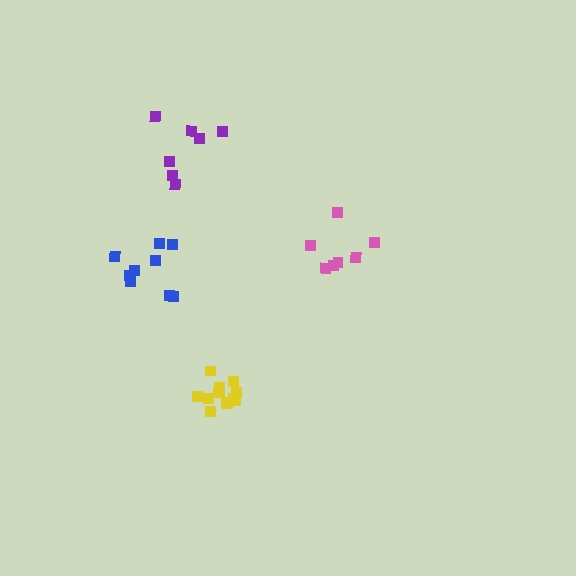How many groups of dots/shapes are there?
There are 4 groups.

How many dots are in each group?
Group 1: 12 dots, Group 2: 7 dots, Group 3: 7 dots, Group 4: 9 dots (35 total).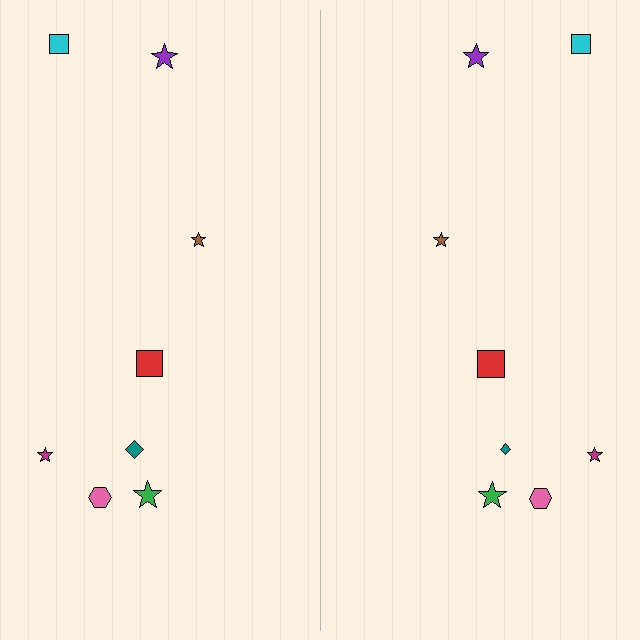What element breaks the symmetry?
The teal diamond on the right side has a different size than its mirror counterpart.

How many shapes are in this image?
There are 16 shapes in this image.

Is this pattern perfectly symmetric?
No, the pattern is not perfectly symmetric. The teal diamond on the right side has a different size than its mirror counterpart.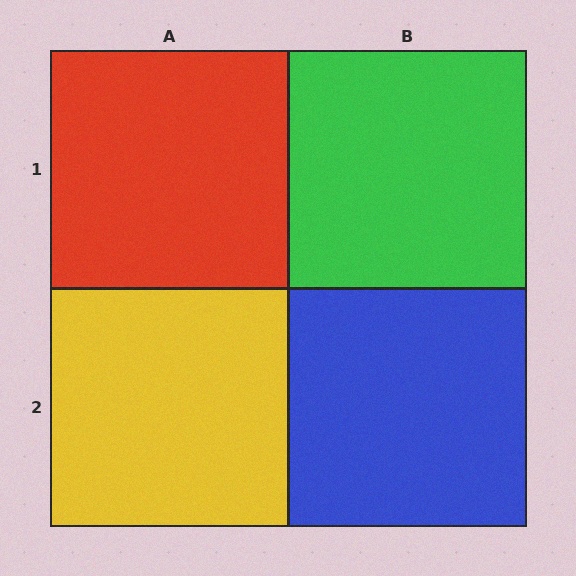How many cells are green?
1 cell is green.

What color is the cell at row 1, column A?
Red.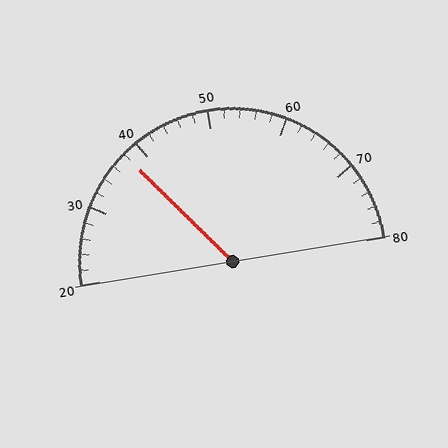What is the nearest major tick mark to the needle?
The nearest major tick mark is 40.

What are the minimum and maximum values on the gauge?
The gauge ranges from 20 to 80.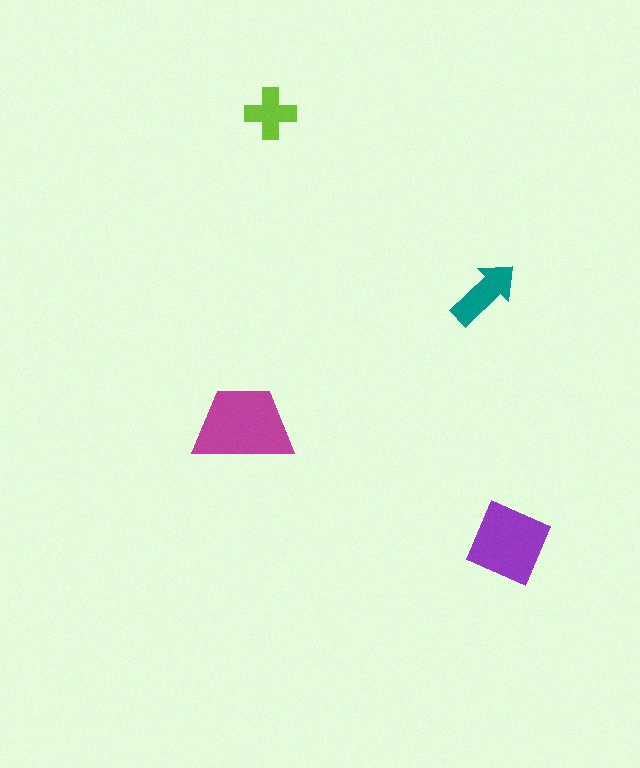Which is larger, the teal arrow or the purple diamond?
The purple diamond.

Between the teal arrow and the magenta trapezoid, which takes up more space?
The magenta trapezoid.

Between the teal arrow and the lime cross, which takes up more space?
The teal arrow.